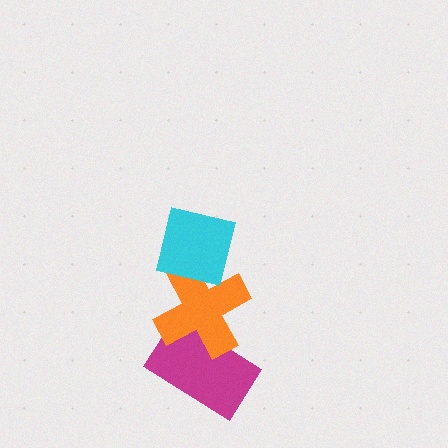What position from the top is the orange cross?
The orange cross is 2nd from the top.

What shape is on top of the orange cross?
The cyan square is on top of the orange cross.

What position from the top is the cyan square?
The cyan square is 1st from the top.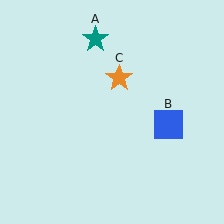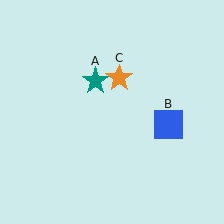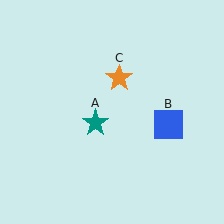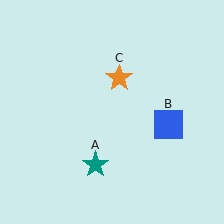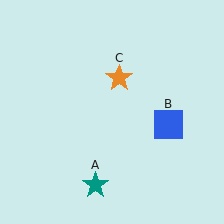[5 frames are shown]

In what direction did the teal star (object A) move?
The teal star (object A) moved down.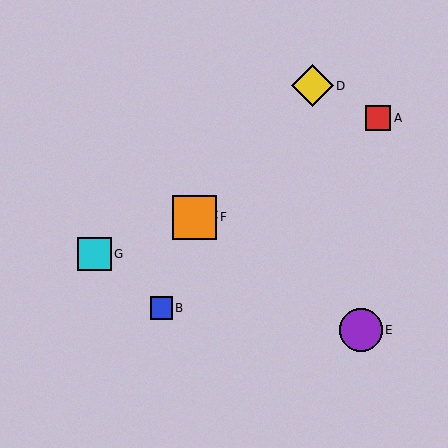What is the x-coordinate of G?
Object G is at x≈94.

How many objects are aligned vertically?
2 objects (C, F) are aligned vertically.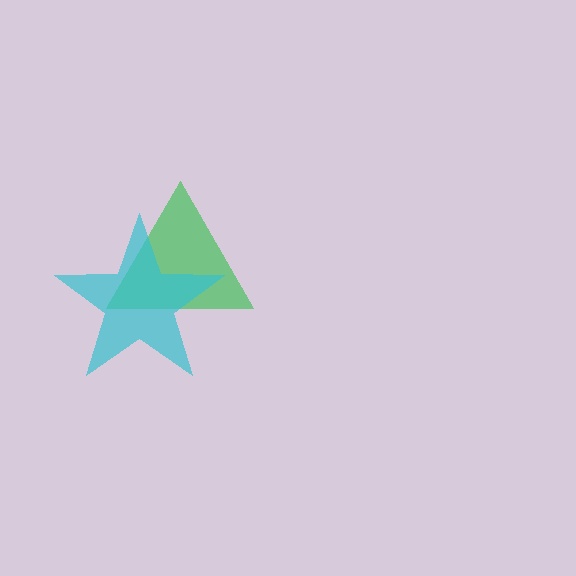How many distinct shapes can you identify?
There are 2 distinct shapes: a green triangle, a cyan star.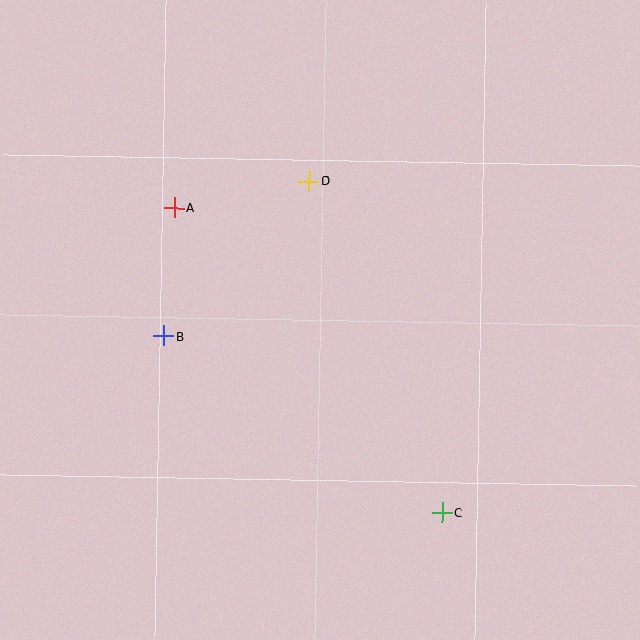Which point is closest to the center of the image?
Point D at (309, 181) is closest to the center.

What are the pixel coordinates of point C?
Point C is at (442, 513).